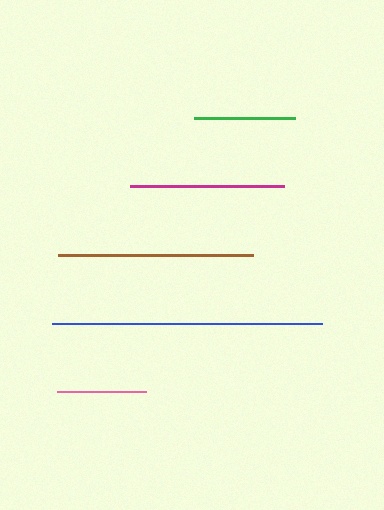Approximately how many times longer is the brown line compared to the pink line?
The brown line is approximately 2.2 times the length of the pink line.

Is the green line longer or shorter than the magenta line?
The magenta line is longer than the green line.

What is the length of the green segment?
The green segment is approximately 101 pixels long.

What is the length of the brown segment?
The brown segment is approximately 195 pixels long.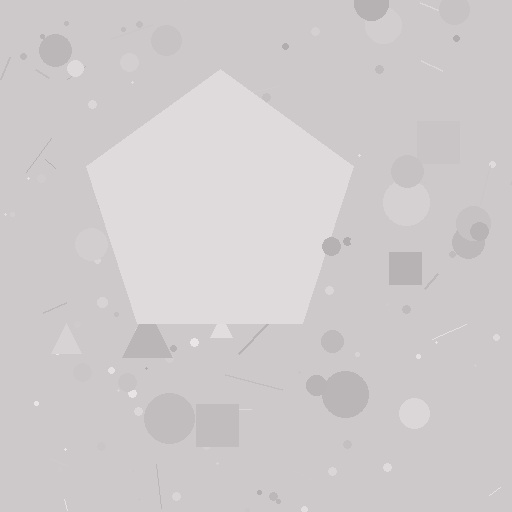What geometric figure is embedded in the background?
A pentagon is embedded in the background.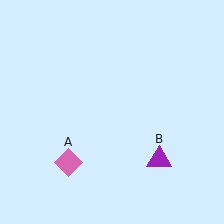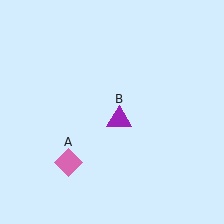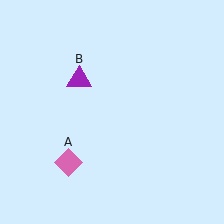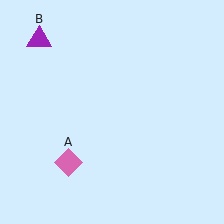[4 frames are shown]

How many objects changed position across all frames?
1 object changed position: purple triangle (object B).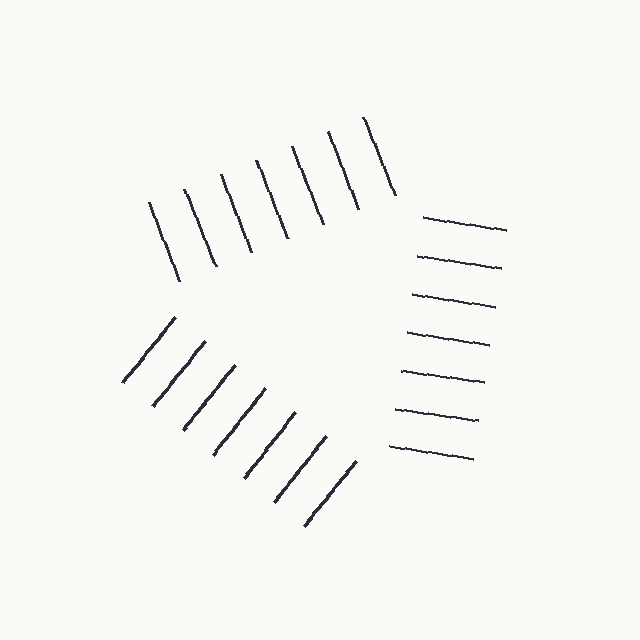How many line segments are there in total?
21 — 7 along each of the 3 edges.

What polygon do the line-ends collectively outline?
An illusory triangle — the line segments terminate on its edges but no continuous stroke is drawn.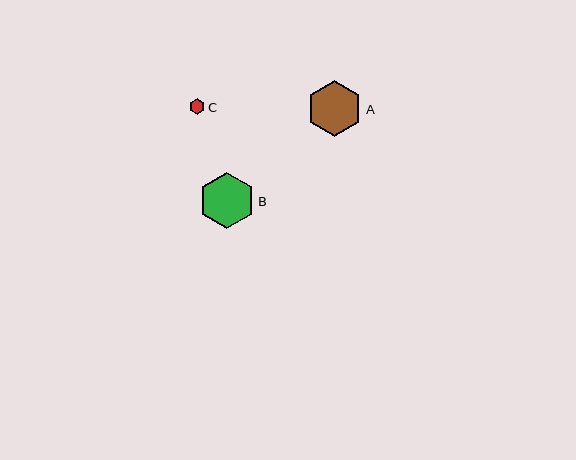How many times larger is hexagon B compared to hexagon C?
Hexagon B is approximately 3.5 times the size of hexagon C.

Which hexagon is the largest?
Hexagon B is the largest with a size of approximately 57 pixels.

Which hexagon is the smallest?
Hexagon C is the smallest with a size of approximately 16 pixels.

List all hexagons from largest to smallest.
From largest to smallest: B, A, C.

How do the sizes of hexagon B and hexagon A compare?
Hexagon B and hexagon A are approximately the same size.